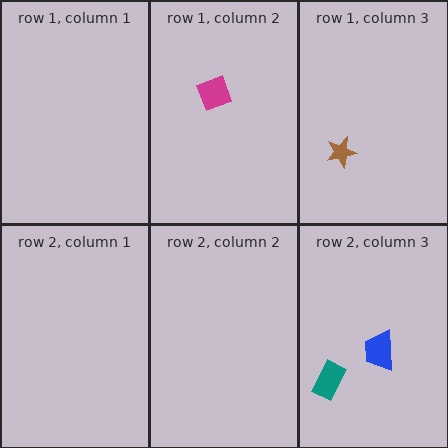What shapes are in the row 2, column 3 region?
The teal rectangle, the blue trapezoid.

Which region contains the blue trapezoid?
The row 2, column 3 region.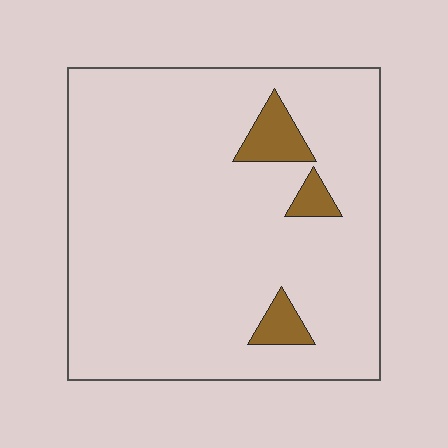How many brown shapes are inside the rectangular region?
3.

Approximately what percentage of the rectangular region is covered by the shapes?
Approximately 5%.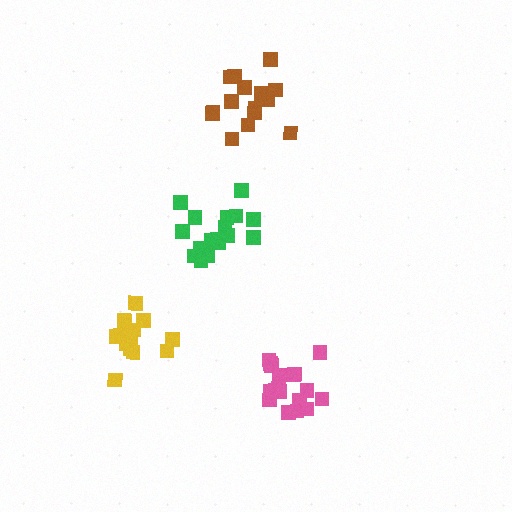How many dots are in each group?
Group 1: 15 dots, Group 2: 17 dots, Group 3: 16 dots, Group 4: 18 dots (66 total).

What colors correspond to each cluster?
The clusters are colored: brown, pink, yellow, green.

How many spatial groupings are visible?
There are 4 spatial groupings.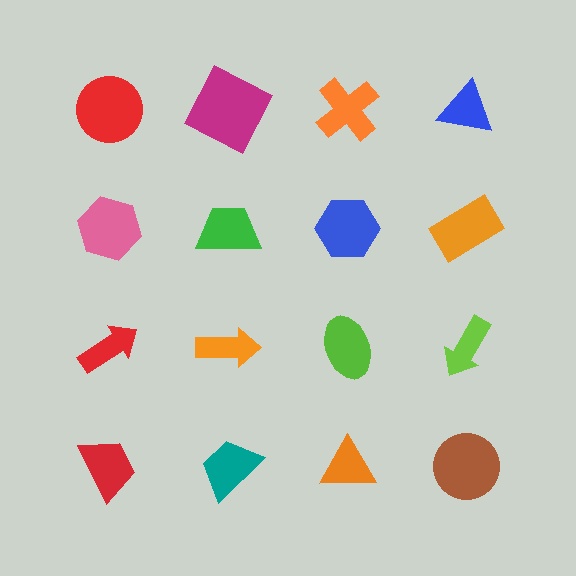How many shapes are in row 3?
4 shapes.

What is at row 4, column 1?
A red trapezoid.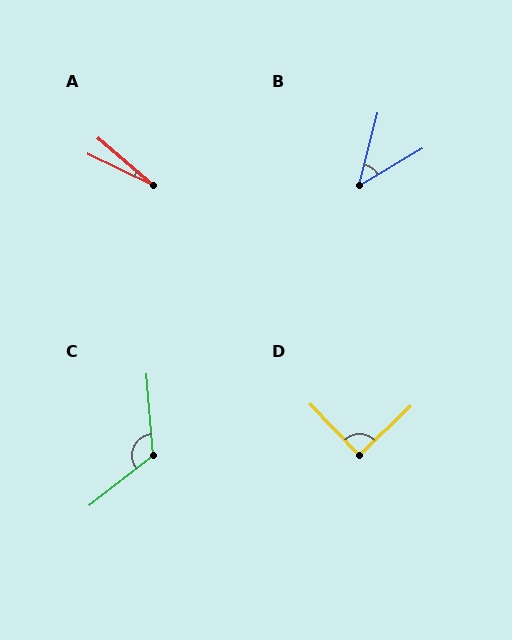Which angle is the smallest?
A, at approximately 15 degrees.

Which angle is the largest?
C, at approximately 124 degrees.